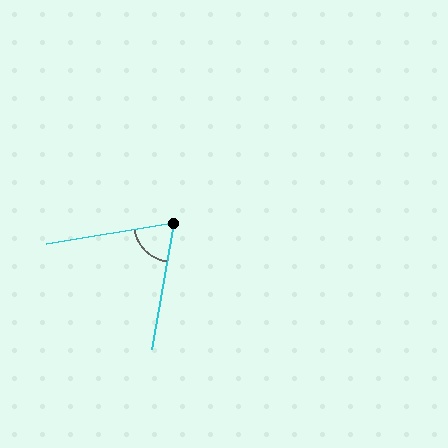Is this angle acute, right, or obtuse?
It is acute.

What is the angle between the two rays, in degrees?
Approximately 71 degrees.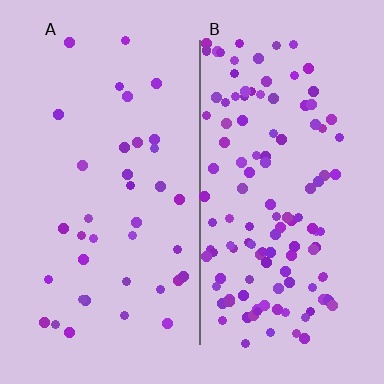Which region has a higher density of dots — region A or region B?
B (the right).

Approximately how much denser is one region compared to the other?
Approximately 3.3× — region B over region A.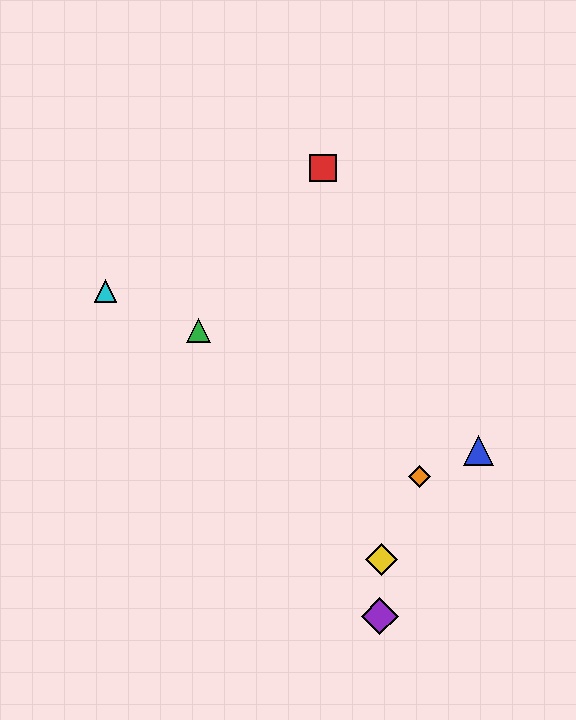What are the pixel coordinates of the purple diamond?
The purple diamond is at (380, 616).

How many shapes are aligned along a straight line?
3 shapes (the blue triangle, the green triangle, the cyan triangle) are aligned along a straight line.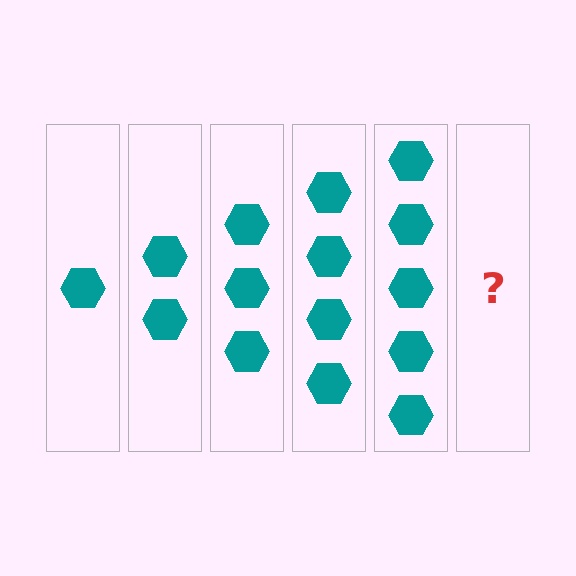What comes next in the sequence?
The next element should be 6 hexagons.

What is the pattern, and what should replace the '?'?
The pattern is that each step adds one more hexagon. The '?' should be 6 hexagons.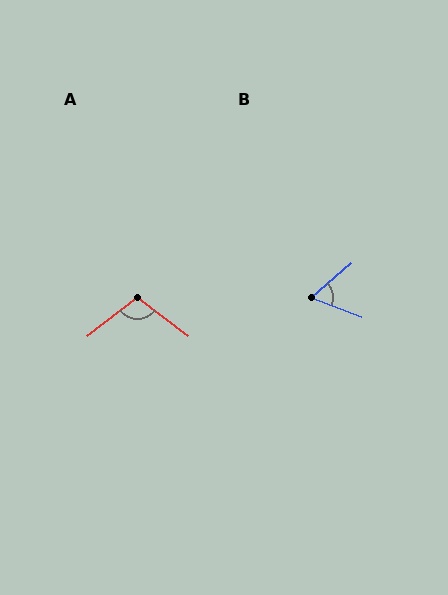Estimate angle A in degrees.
Approximately 105 degrees.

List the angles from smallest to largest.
B (61°), A (105°).